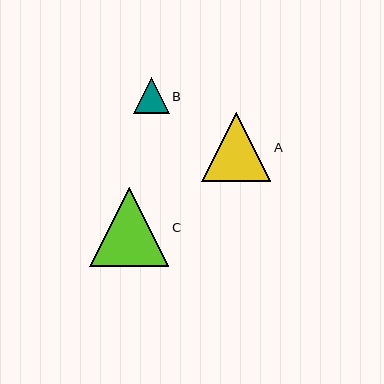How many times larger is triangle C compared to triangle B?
Triangle C is approximately 2.2 times the size of triangle B.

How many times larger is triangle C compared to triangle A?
Triangle C is approximately 1.1 times the size of triangle A.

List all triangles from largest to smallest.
From largest to smallest: C, A, B.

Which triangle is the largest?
Triangle C is the largest with a size of approximately 79 pixels.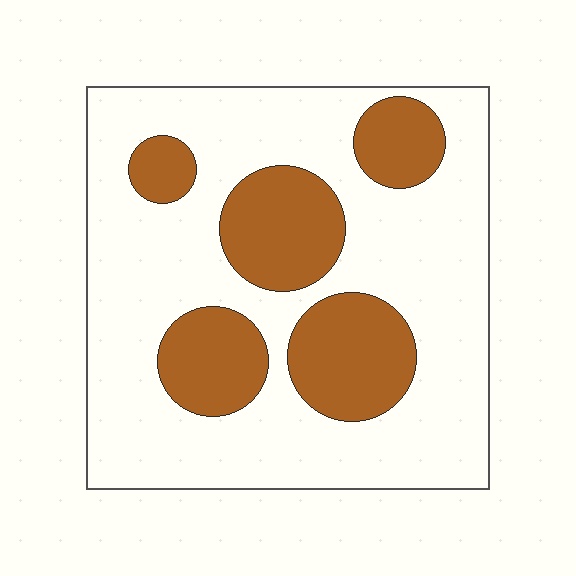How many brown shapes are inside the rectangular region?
5.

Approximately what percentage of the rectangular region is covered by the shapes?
Approximately 30%.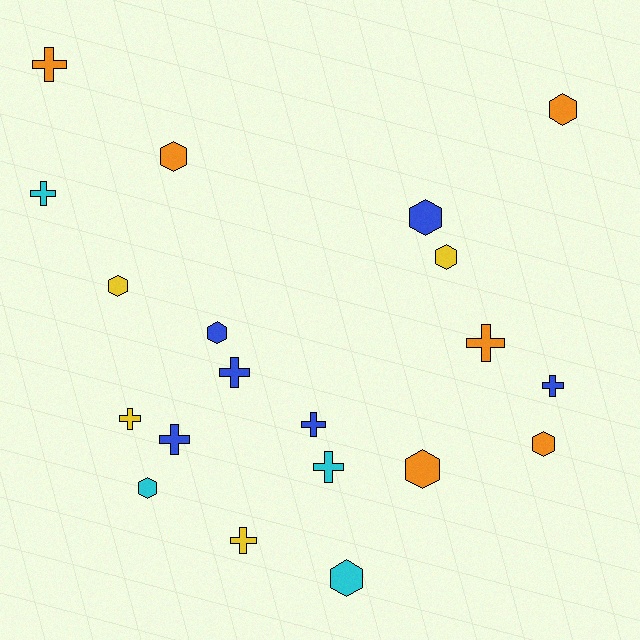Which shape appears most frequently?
Cross, with 10 objects.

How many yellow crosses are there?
There are 2 yellow crosses.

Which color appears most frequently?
Blue, with 6 objects.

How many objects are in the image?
There are 20 objects.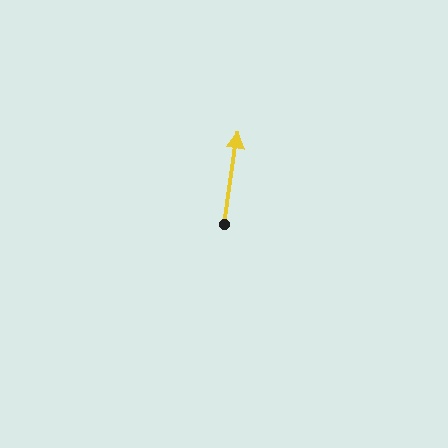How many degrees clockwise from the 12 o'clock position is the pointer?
Approximately 8 degrees.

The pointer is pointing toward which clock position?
Roughly 12 o'clock.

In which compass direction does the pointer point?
North.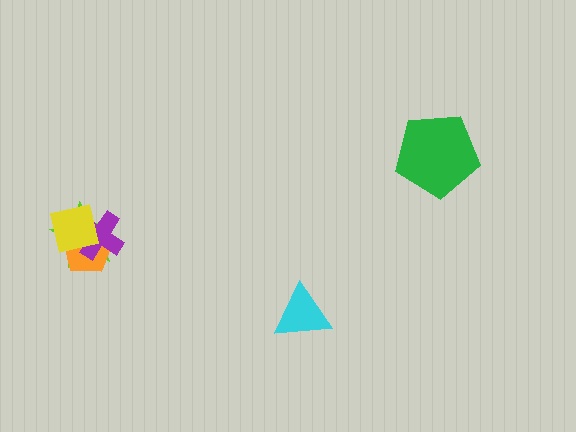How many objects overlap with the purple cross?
3 objects overlap with the purple cross.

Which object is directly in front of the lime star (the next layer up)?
The orange pentagon is directly in front of the lime star.